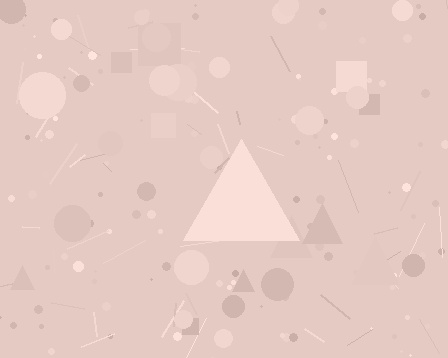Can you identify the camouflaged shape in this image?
The camouflaged shape is a triangle.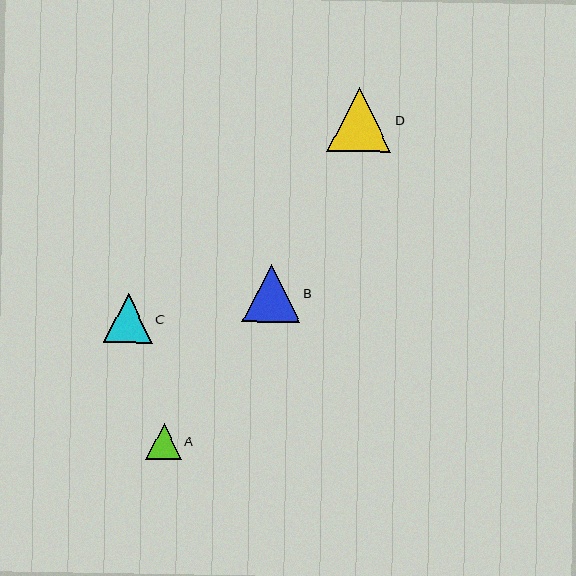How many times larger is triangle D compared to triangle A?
Triangle D is approximately 1.8 times the size of triangle A.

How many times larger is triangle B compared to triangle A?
Triangle B is approximately 1.6 times the size of triangle A.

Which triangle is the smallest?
Triangle A is the smallest with a size of approximately 35 pixels.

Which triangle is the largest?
Triangle D is the largest with a size of approximately 64 pixels.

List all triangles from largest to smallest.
From largest to smallest: D, B, C, A.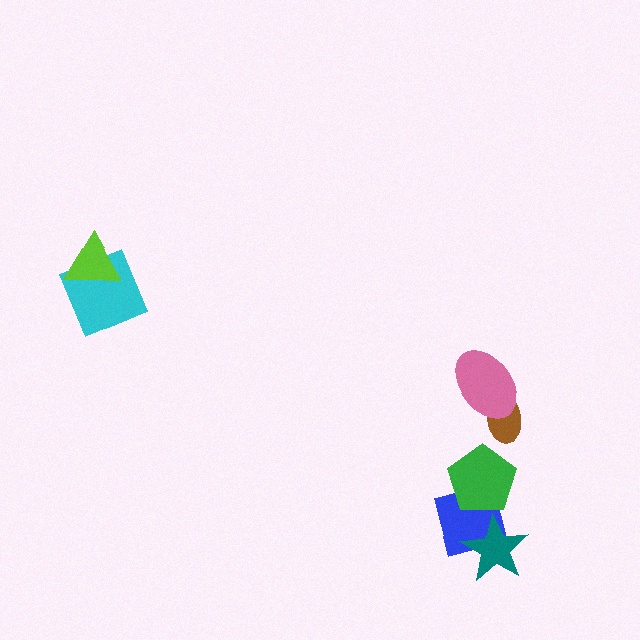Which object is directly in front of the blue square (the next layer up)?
The green pentagon is directly in front of the blue square.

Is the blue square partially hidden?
Yes, it is partially covered by another shape.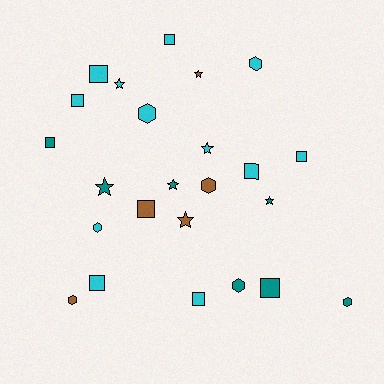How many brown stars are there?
There are 2 brown stars.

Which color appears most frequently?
Cyan, with 12 objects.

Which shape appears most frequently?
Square, with 10 objects.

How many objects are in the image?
There are 24 objects.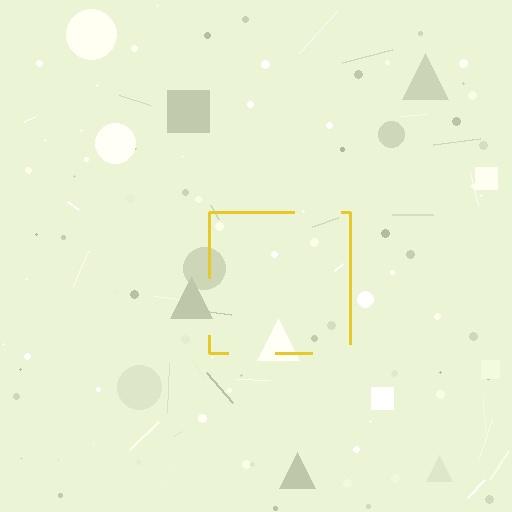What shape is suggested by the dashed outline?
The dashed outline suggests a square.